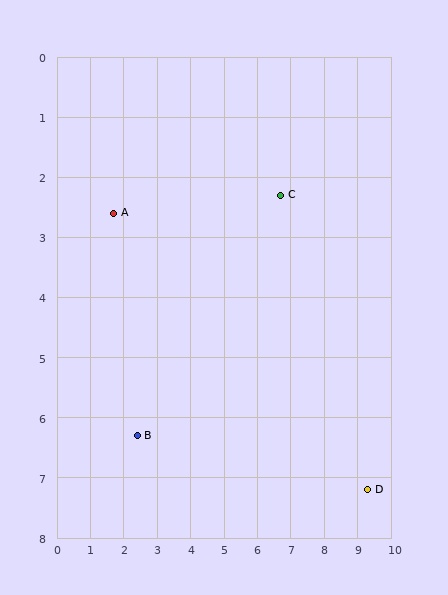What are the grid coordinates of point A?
Point A is at approximately (1.7, 2.6).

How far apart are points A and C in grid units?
Points A and C are about 5.0 grid units apart.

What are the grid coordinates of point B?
Point B is at approximately (2.4, 6.3).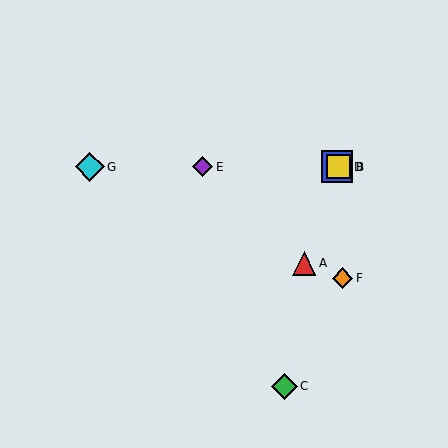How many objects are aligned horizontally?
4 objects (B, D, E, G) are aligned horizontally.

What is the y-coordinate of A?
Object A is at y≈264.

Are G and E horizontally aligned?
Yes, both are at y≈167.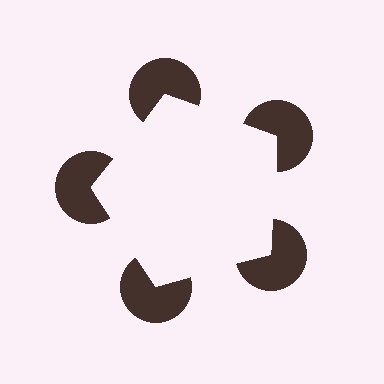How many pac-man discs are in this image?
There are 5 — one at each vertex of the illusory pentagon.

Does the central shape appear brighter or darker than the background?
It typically appears slightly brighter than the background, even though no actual brightness change is drawn.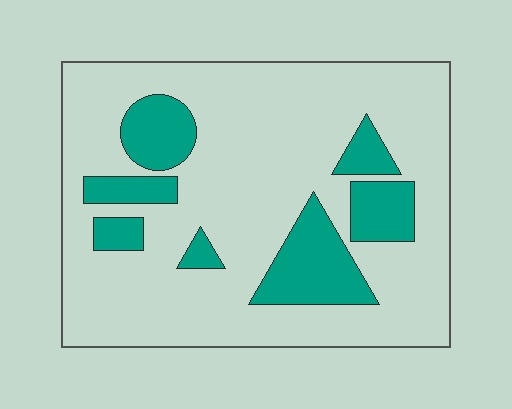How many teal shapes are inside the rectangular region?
7.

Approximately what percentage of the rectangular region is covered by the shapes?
Approximately 20%.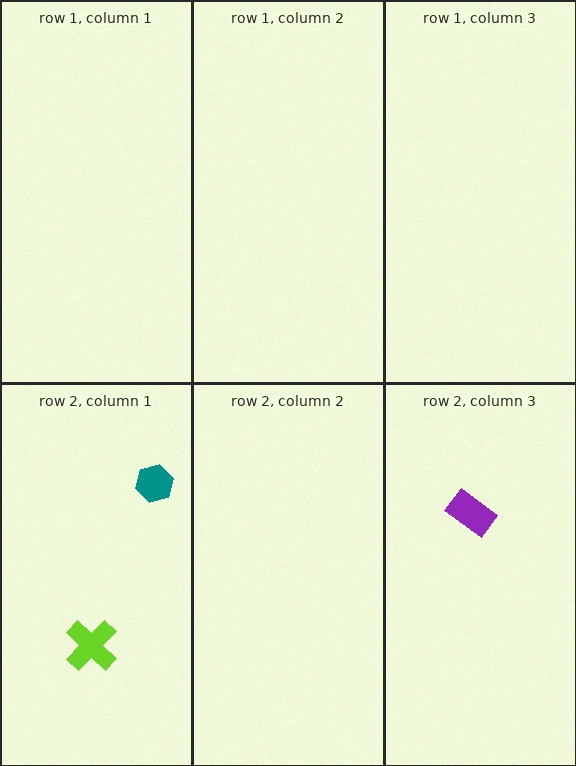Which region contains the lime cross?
The row 2, column 1 region.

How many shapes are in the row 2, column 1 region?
2.